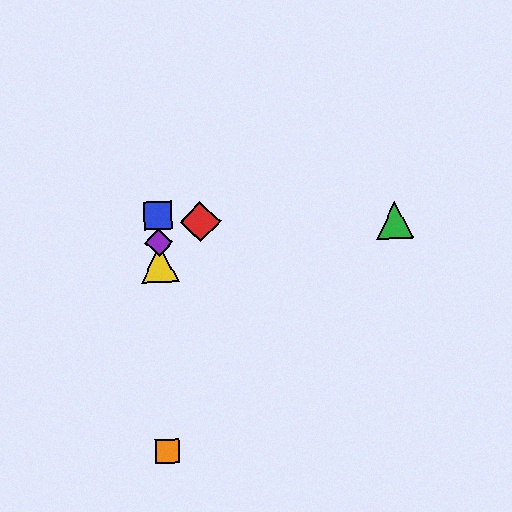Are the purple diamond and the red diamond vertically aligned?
No, the purple diamond is at x≈159 and the red diamond is at x≈200.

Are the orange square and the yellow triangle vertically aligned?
Yes, both are at x≈167.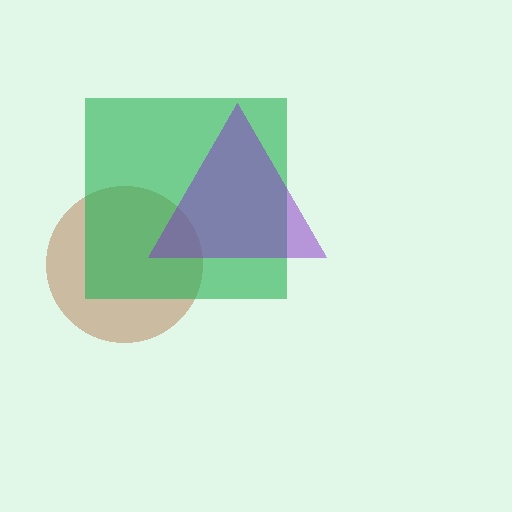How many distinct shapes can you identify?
There are 3 distinct shapes: a brown circle, a green square, a purple triangle.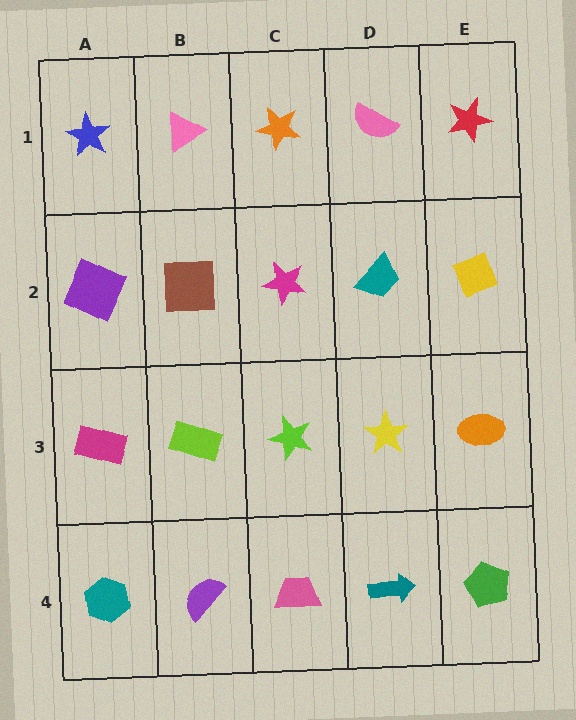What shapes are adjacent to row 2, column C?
An orange star (row 1, column C), a lime star (row 3, column C), a brown square (row 2, column B), a teal trapezoid (row 2, column D).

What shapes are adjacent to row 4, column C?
A lime star (row 3, column C), a purple semicircle (row 4, column B), a teal arrow (row 4, column D).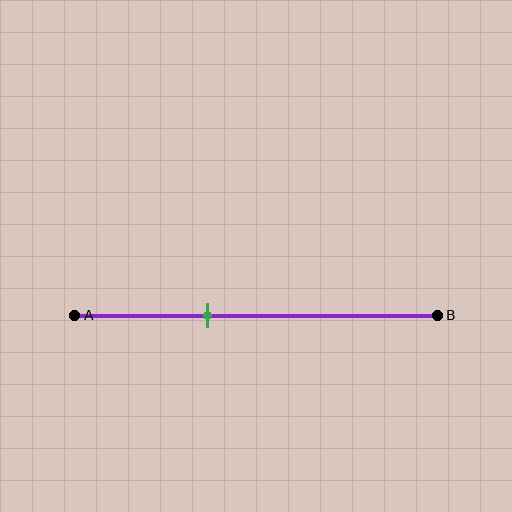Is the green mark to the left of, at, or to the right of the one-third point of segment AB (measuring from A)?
The green mark is to the right of the one-third point of segment AB.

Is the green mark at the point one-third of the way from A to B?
No, the mark is at about 35% from A, not at the 33% one-third point.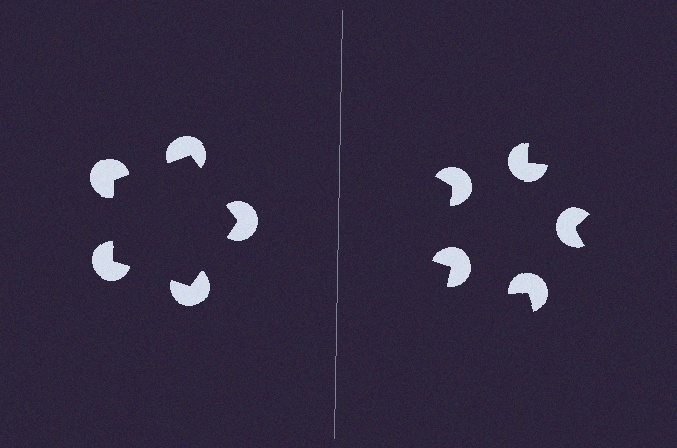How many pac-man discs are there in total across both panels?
10 — 5 on each side.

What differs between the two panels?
The pac-man discs are positioned identically on both sides; only the wedge orientations differ. On the left they align to a pentagon; on the right they are misaligned.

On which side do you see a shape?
An illusory pentagon appears on the left side. On the right side the wedge cuts are rotated, so no coherent shape forms.